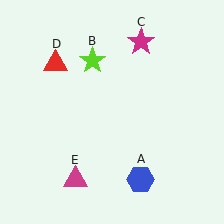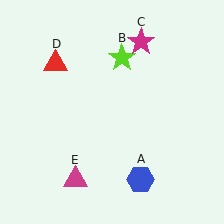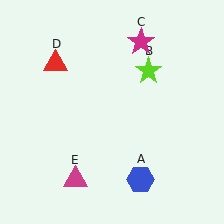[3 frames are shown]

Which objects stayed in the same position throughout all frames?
Blue hexagon (object A) and magenta star (object C) and red triangle (object D) and magenta triangle (object E) remained stationary.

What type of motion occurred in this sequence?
The lime star (object B) rotated clockwise around the center of the scene.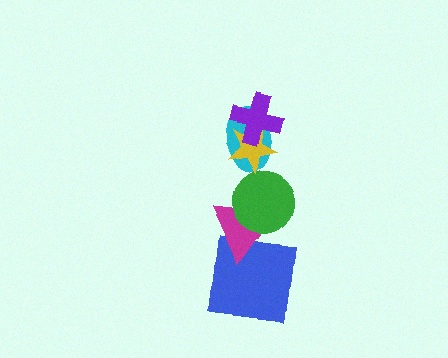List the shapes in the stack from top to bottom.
From top to bottom: the purple cross, the yellow star, the cyan ellipse, the green circle, the magenta triangle, the blue square.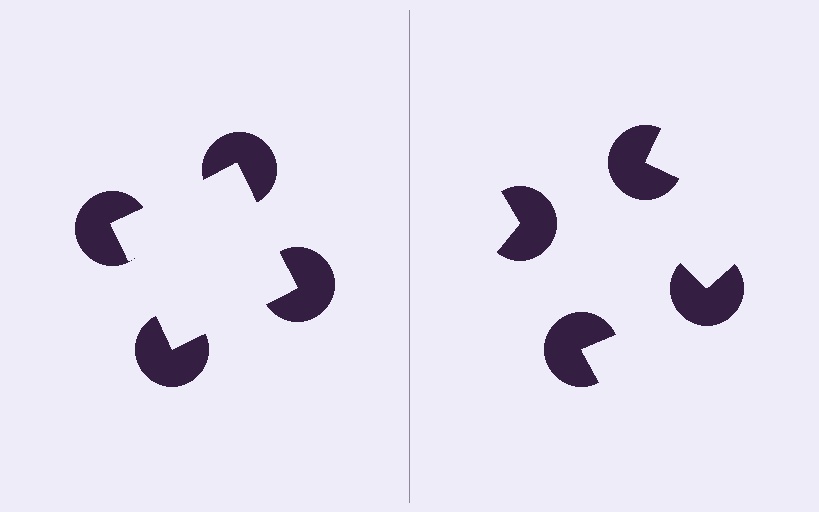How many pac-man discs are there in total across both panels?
8 — 4 on each side.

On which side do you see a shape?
An illusory square appears on the left side. On the right side the wedge cuts are rotated, so no coherent shape forms.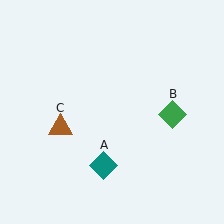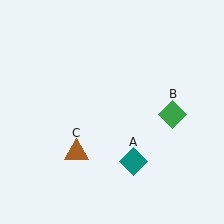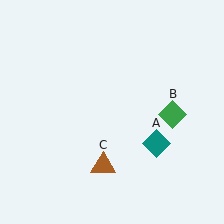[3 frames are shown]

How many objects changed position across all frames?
2 objects changed position: teal diamond (object A), brown triangle (object C).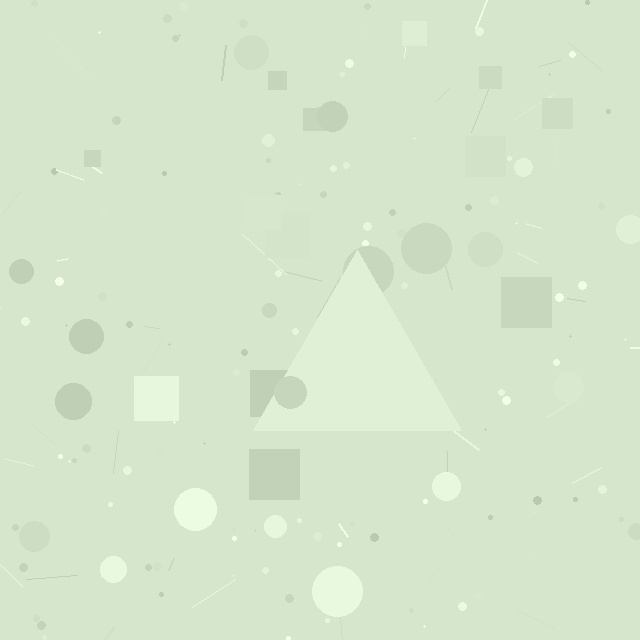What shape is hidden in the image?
A triangle is hidden in the image.